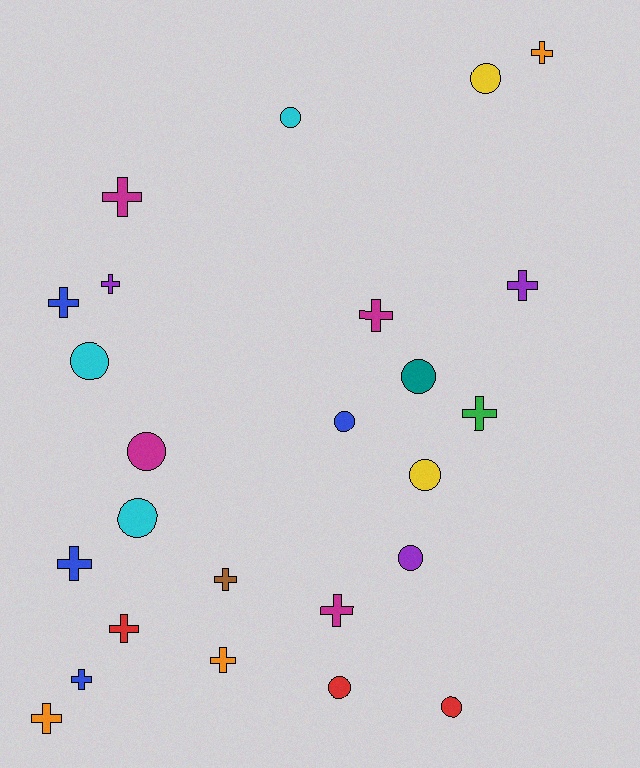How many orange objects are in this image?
There are 3 orange objects.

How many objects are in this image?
There are 25 objects.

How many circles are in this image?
There are 11 circles.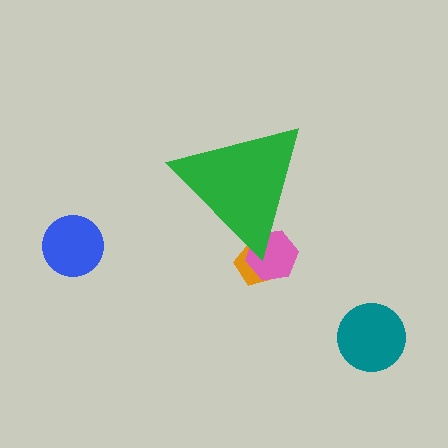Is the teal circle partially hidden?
No, the teal circle is fully visible.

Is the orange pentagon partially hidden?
Yes, the orange pentagon is partially hidden behind the green triangle.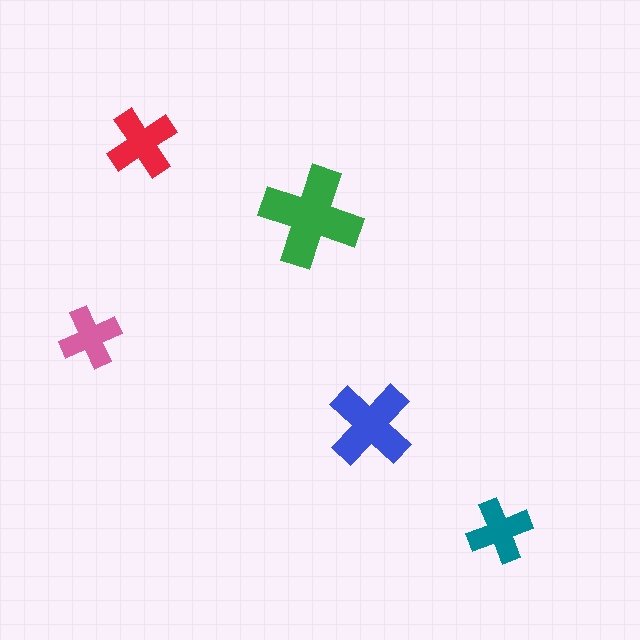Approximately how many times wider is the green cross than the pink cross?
About 1.5 times wider.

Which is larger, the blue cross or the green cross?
The green one.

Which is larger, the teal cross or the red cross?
The red one.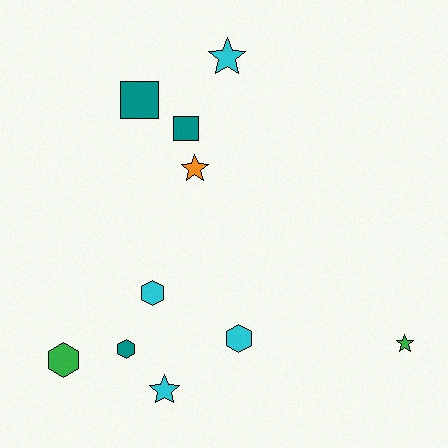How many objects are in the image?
There are 10 objects.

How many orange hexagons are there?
There are no orange hexagons.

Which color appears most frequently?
Cyan, with 4 objects.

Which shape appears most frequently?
Star, with 4 objects.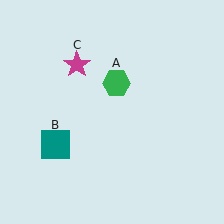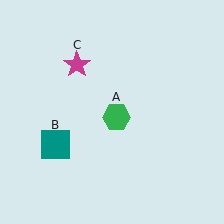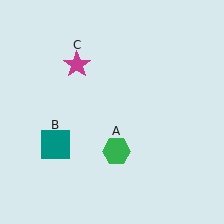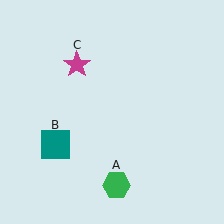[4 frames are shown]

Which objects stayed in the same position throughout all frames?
Teal square (object B) and magenta star (object C) remained stationary.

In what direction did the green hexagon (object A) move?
The green hexagon (object A) moved down.